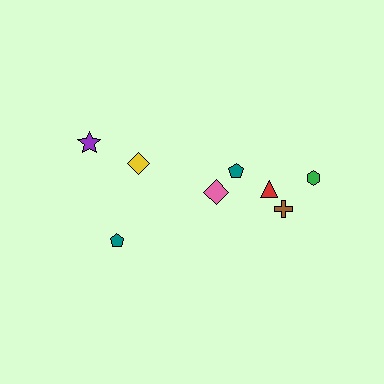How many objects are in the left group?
There are 3 objects.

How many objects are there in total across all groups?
There are 8 objects.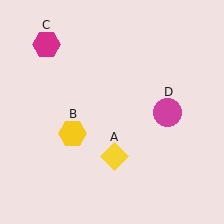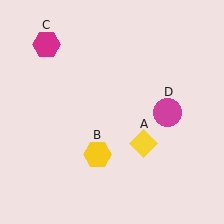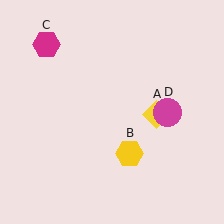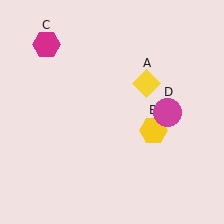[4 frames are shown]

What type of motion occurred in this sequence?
The yellow diamond (object A), yellow hexagon (object B) rotated counterclockwise around the center of the scene.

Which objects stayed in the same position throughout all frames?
Magenta hexagon (object C) and magenta circle (object D) remained stationary.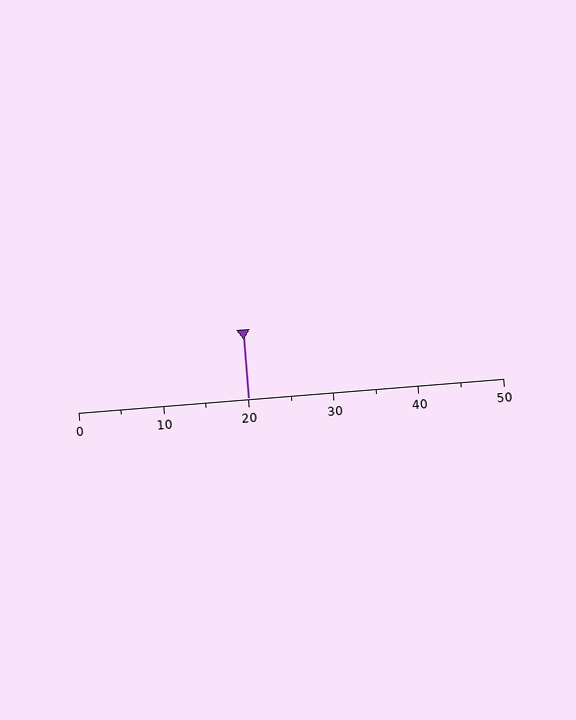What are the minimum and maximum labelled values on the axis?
The axis runs from 0 to 50.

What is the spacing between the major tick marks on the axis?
The major ticks are spaced 10 apart.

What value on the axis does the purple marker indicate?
The marker indicates approximately 20.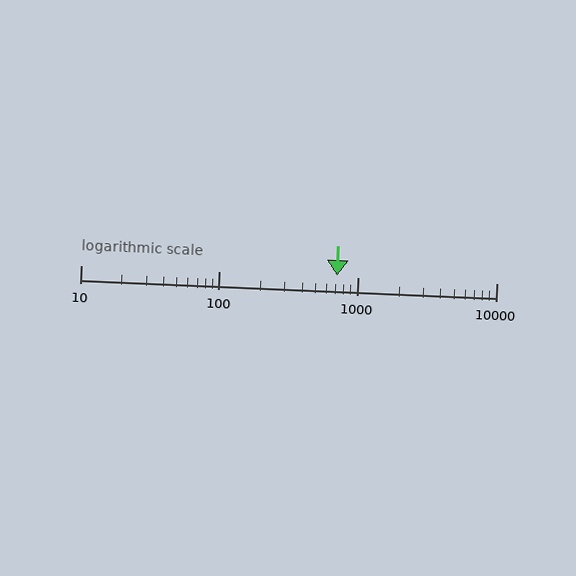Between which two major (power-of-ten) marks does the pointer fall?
The pointer is between 100 and 1000.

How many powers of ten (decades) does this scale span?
The scale spans 3 decades, from 10 to 10000.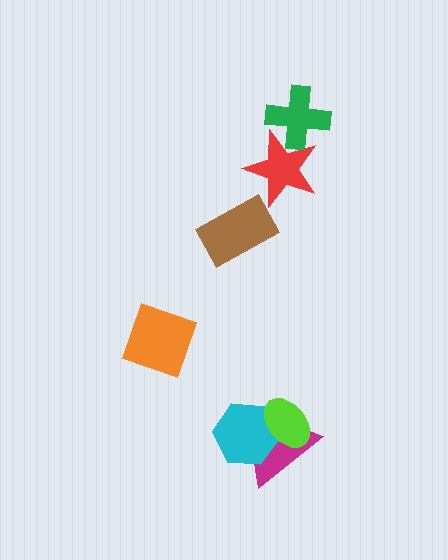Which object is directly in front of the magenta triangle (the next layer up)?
The cyan hexagon is directly in front of the magenta triangle.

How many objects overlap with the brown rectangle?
0 objects overlap with the brown rectangle.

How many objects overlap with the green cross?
1 object overlaps with the green cross.